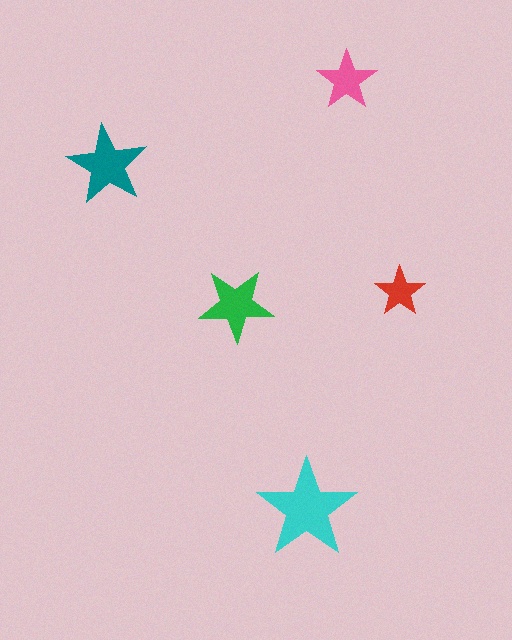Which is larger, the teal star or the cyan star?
The cyan one.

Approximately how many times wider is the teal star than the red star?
About 1.5 times wider.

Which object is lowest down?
The cyan star is bottommost.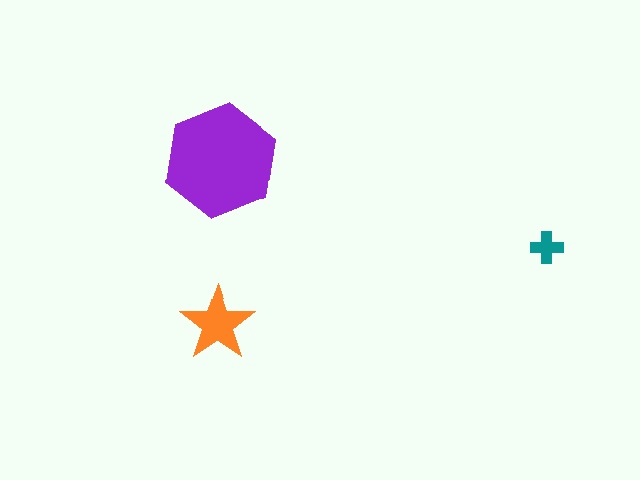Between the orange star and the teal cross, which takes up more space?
The orange star.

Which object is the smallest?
The teal cross.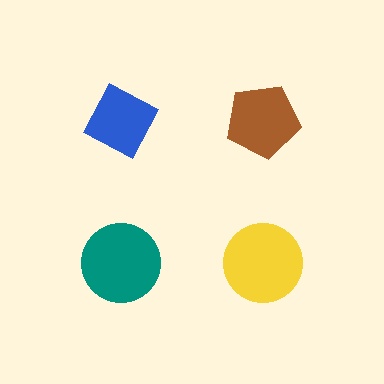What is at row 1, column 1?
A blue diamond.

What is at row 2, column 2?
A yellow circle.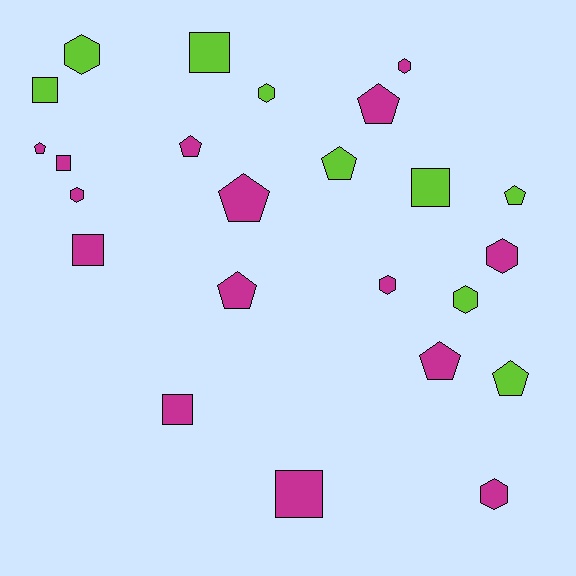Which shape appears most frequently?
Pentagon, with 9 objects.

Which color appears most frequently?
Magenta, with 15 objects.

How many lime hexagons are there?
There are 3 lime hexagons.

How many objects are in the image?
There are 24 objects.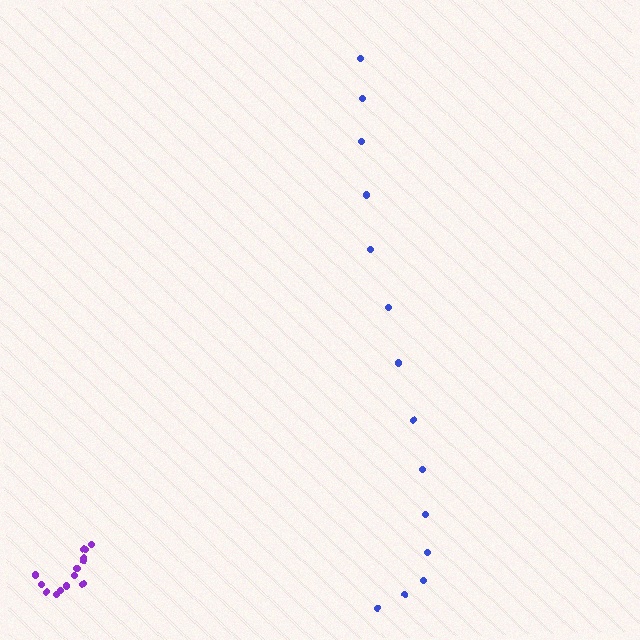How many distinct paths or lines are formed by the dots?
There are 2 distinct paths.